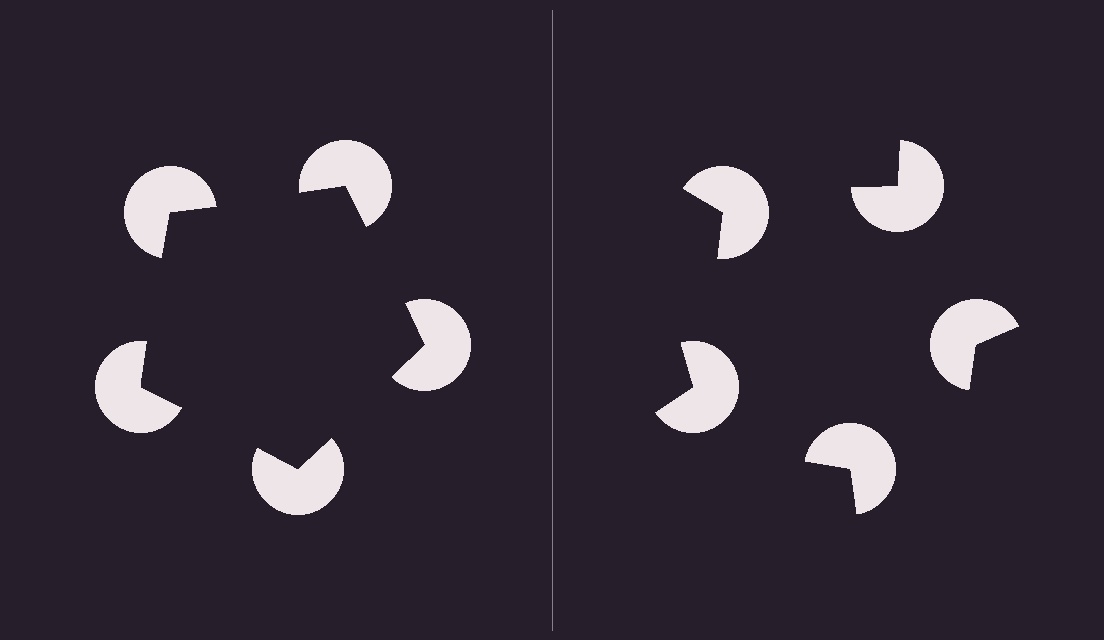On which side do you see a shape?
An illusory pentagon appears on the left side. On the right side the wedge cuts are rotated, so no coherent shape forms.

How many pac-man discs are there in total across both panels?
10 — 5 on each side.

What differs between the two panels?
The pac-man discs are positioned identically on both sides; only the wedge orientations differ. On the left they align to a pentagon; on the right they are misaligned.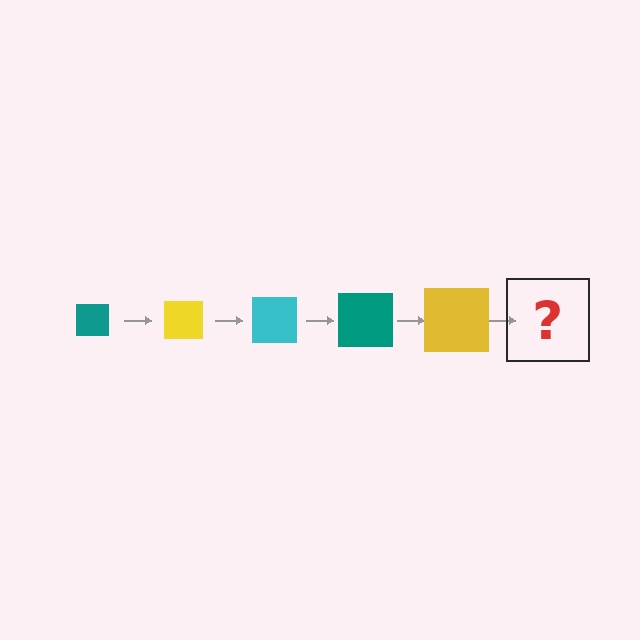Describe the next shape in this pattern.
It should be a cyan square, larger than the previous one.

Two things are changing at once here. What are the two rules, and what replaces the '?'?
The two rules are that the square grows larger each step and the color cycles through teal, yellow, and cyan. The '?' should be a cyan square, larger than the previous one.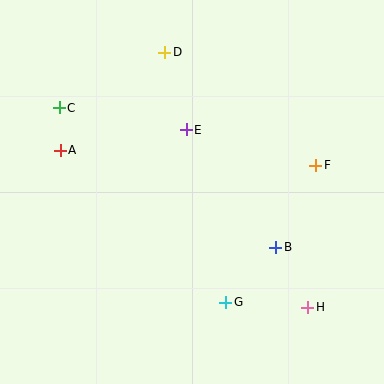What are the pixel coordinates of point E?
Point E is at (186, 130).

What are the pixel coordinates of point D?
Point D is at (165, 52).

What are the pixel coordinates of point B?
Point B is at (276, 247).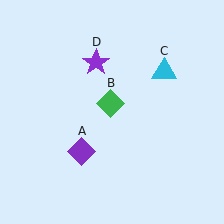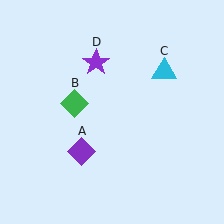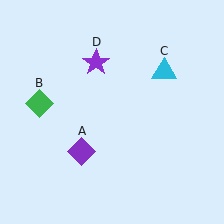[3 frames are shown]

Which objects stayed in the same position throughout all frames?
Purple diamond (object A) and cyan triangle (object C) and purple star (object D) remained stationary.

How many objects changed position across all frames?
1 object changed position: green diamond (object B).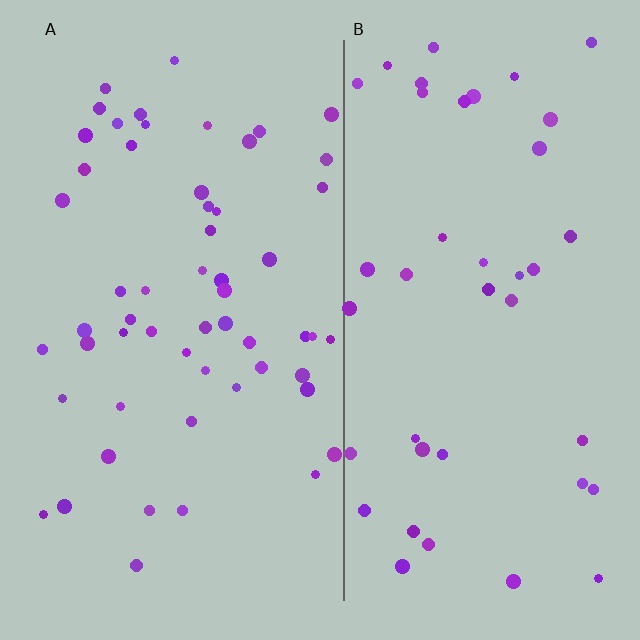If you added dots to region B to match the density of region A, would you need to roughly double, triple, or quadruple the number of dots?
Approximately double.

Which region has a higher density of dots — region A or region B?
A (the left).